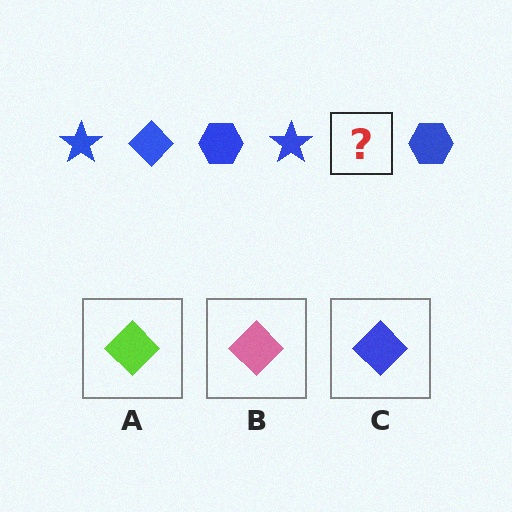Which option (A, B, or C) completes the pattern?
C.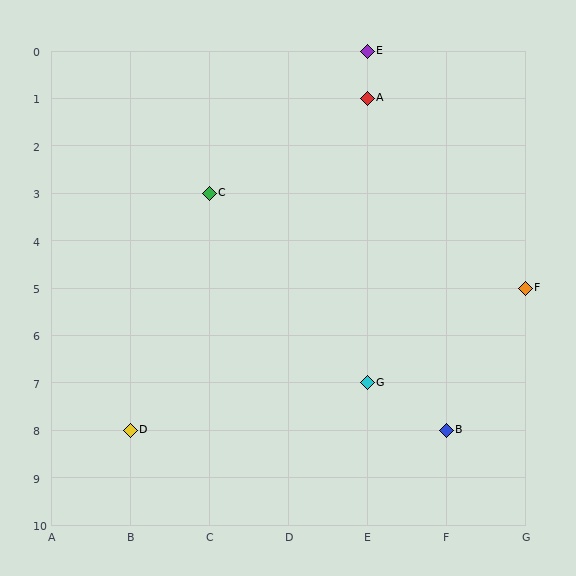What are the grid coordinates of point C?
Point C is at grid coordinates (C, 3).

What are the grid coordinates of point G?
Point G is at grid coordinates (E, 7).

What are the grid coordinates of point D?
Point D is at grid coordinates (B, 8).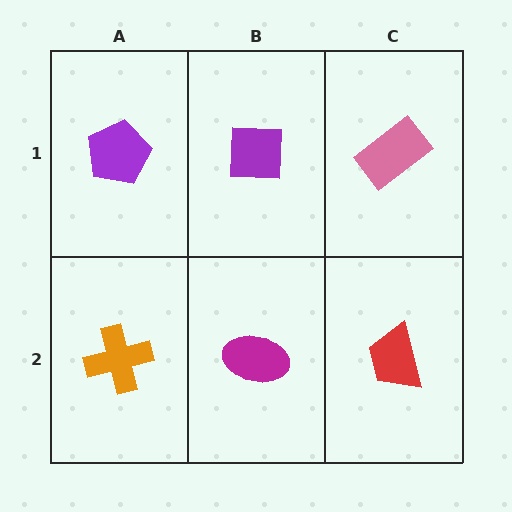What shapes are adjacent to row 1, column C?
A red trapezoid (row 2, column C), a purple square (row 1, column B).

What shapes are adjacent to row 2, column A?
A purple pentagon (row 1, column A), a magenta ellipse (row 2, column B).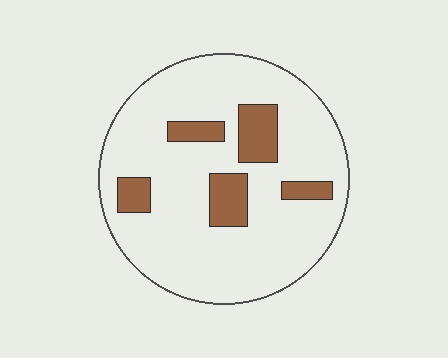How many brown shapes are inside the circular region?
5.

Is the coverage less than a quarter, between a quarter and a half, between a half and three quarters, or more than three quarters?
Less than a quarter.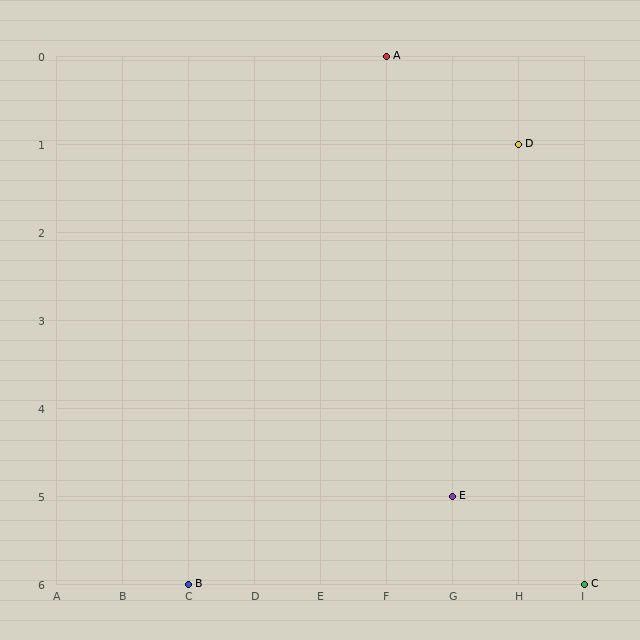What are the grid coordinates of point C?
Point C is at grid coordinates (I, 6).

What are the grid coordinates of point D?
Point D is at grid coordinates (H, 1).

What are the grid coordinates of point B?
Point B is at grid coordinates (C, 6).